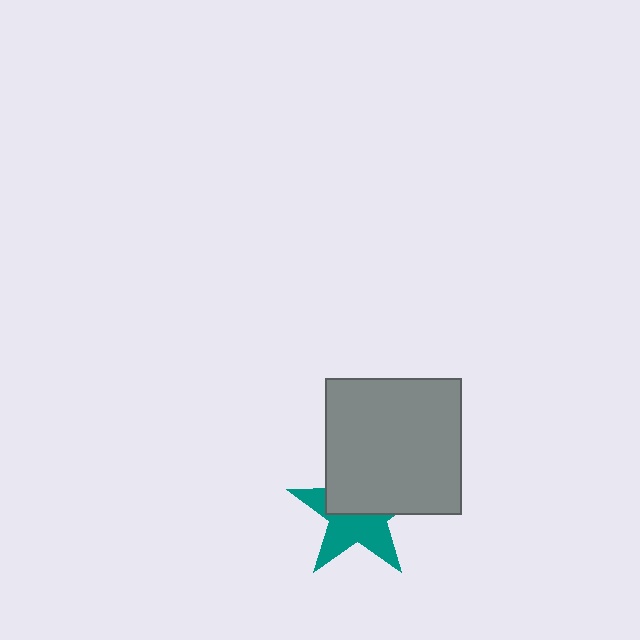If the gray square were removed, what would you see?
You would see the complete teal star.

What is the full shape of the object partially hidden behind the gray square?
The partially hidden object is a teal star.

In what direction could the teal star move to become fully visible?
The teal star could move down. That would shift it out from behind the gray square entirely.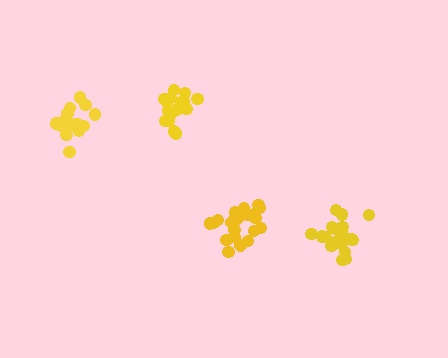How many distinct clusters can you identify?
There are 4 distinct clusters.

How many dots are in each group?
Group 1: 17 dots, Group 2: 20 dots, Group 3: 17 dots, Group 4: 21 dots (75 total).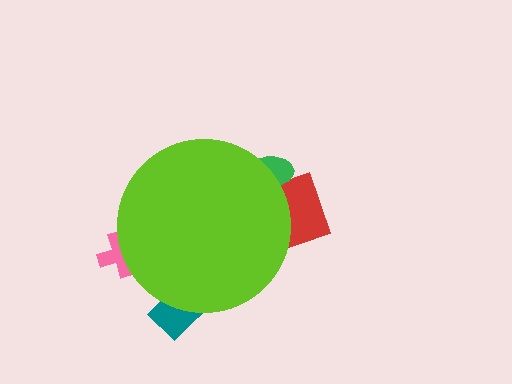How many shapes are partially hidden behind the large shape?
4 shapes are partially hidden.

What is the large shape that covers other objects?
A lime circle.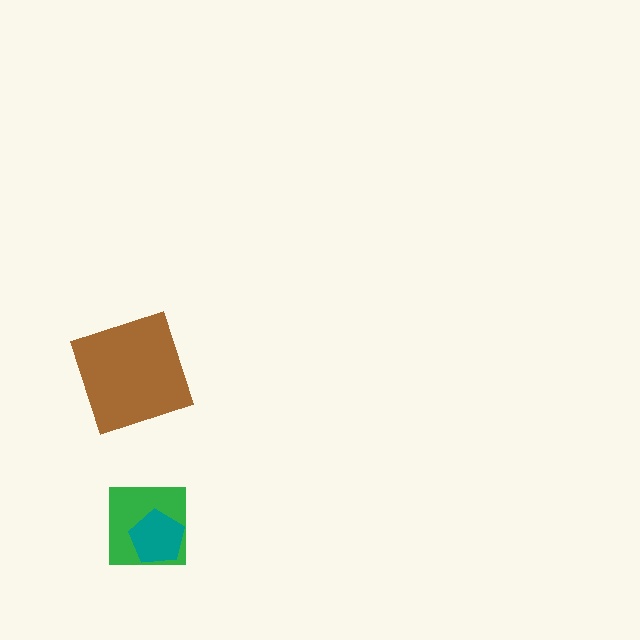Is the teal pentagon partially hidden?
No, no other shape covers it.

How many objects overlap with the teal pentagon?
1 object overlaps with the teal pentagon.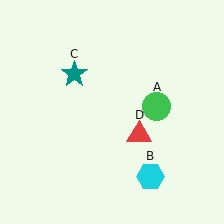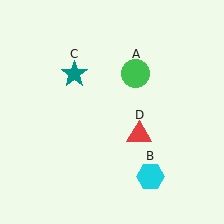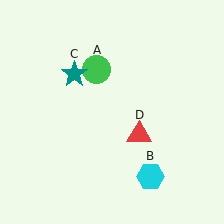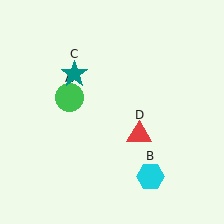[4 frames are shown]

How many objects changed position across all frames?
1 object changed position: green circle (object A).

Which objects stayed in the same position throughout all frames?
Cyan hexagon (object B) and teal star (object C) and red triangle (object D) remained stationary.